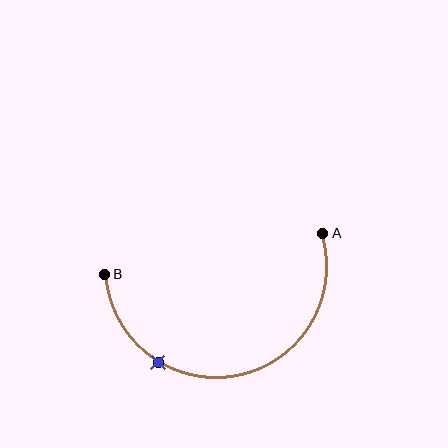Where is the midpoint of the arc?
The arc midpoint is the point on the curve farthest from the straight line joining A and B. It sits below that line.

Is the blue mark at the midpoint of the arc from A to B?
No. The blue mark lies on the arc but is closer to endpoint B. The arc midpoint would be at the point on the curve equidistant along the arc from both A and B.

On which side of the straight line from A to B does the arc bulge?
The arc bulges below the straight line connecting A and B.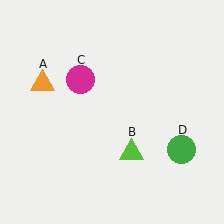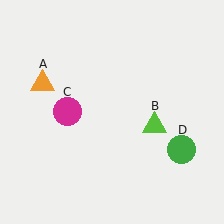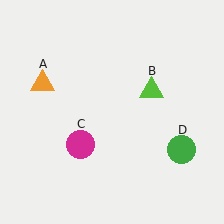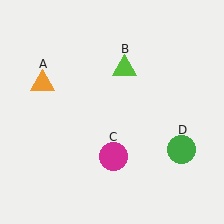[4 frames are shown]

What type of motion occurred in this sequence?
The lime triangle (object B), magenta circle (object C) rotated counterclockwise around the center of the scene.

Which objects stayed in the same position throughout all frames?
Orange triangle (object A) and green circle (object D) remained stationary.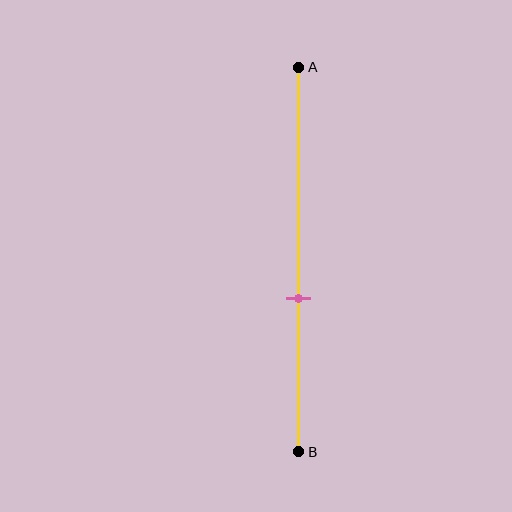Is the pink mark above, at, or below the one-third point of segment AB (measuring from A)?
The pink mark is below the one-third point of segment AB.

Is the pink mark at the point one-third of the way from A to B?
No, the mark is at about 60% from A, not at the 33% one-third point.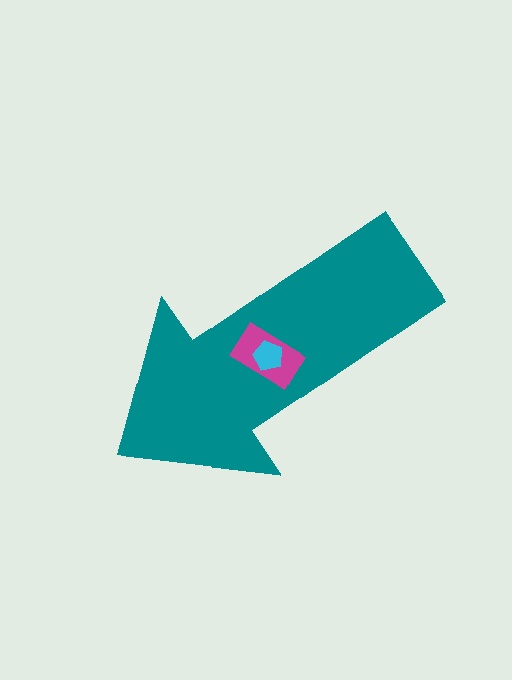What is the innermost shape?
The cyan pentagon.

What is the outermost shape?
The teal arrow.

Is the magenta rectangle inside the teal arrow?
Yes.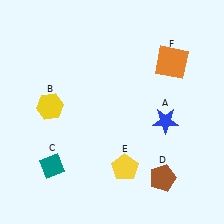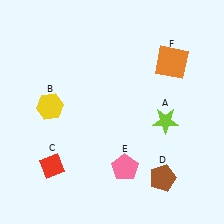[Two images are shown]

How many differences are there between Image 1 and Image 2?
There are 3 differences between the two images.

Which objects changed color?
A changed from blue to lime. C changed from teal to red. E changed from yellow to pink.